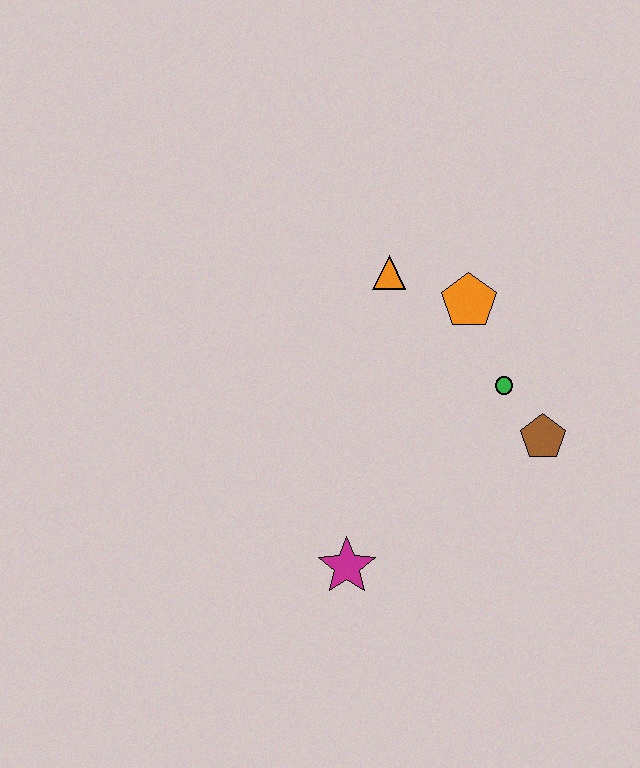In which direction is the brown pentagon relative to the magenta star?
The brown pentagon is to the right of the magenta star.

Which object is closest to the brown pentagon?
The green circle is closest to the brown pentagon.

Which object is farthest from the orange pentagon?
The magenta star is farthest from the orange pentagon.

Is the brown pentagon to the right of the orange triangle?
Yes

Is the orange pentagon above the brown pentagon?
Yes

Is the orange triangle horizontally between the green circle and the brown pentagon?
No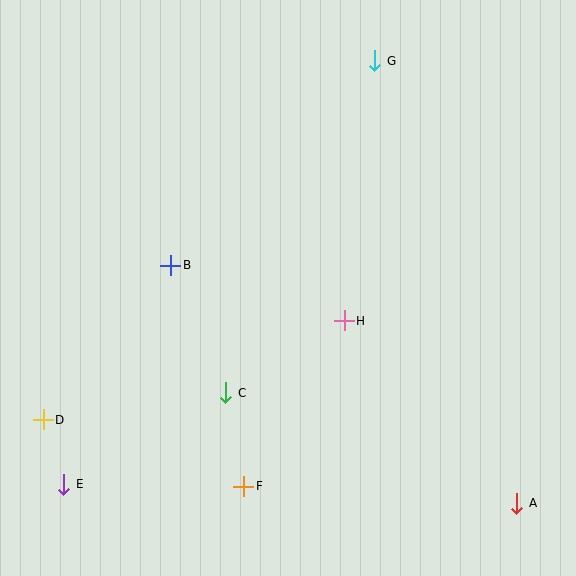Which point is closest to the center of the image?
Point H at (344, 321) is closest to the center.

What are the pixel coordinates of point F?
Point F is at (244, 486).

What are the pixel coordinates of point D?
Point D is at (43, 420).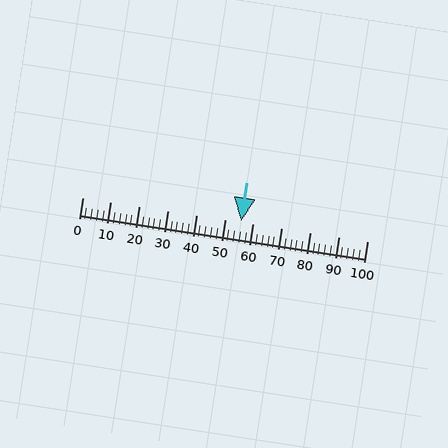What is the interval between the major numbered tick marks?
The major tick marks are spaced 10 units apart.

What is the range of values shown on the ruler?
The ruler shows values from 0 to 100.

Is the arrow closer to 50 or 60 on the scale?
The arrow is closer to 60.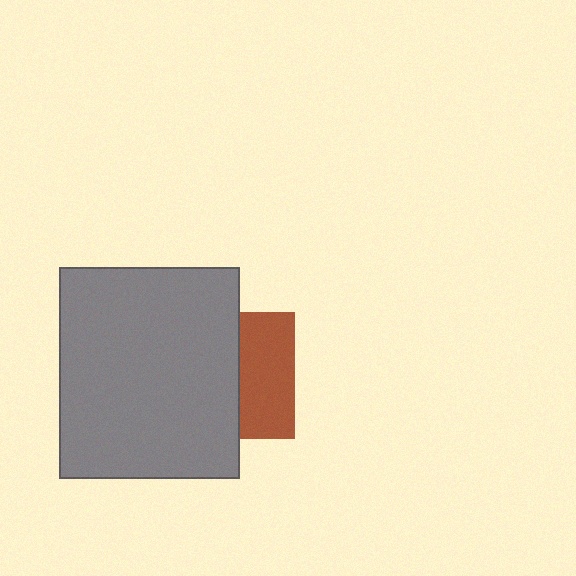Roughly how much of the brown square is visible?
A small part of it is visible (roughly 44%).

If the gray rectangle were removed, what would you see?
You would see the complete brown square.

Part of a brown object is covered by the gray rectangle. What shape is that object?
It is a square.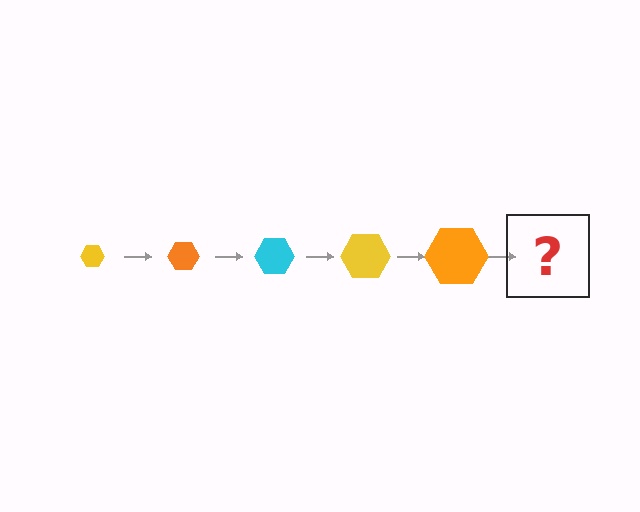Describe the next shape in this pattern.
It should be a cyan hexagon, larger than the previous one.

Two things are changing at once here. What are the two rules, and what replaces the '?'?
The two rules are that the hexagon grows larger each step and the color cycles through yellow, orange, and cyan. The '?' should be a cyan hexagon, larger than the previous one.